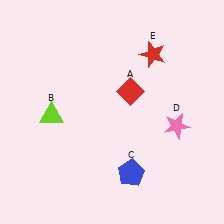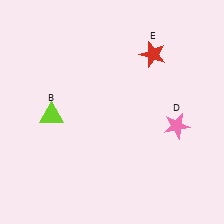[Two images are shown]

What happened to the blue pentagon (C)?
The blue pentagon (C) was removed in Image 2. It was in the bottom-right area of Image 1.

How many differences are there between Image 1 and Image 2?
There are 2 differences between the two images.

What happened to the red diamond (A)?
The red diamond (A) was removed in Image 2. It was in the top-right area of Image 1.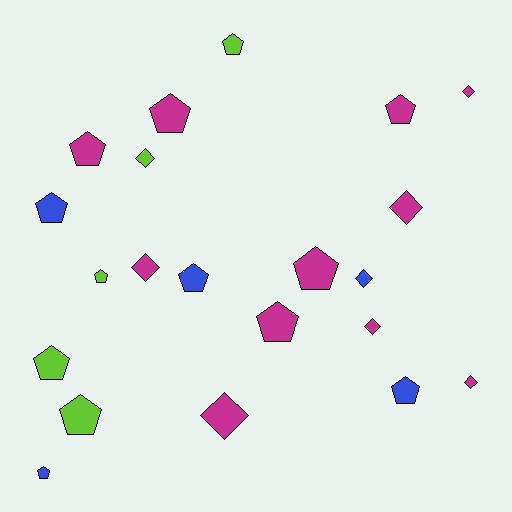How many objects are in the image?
There are 21 objects.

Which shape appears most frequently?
Pentagon, with 13 objects.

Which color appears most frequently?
Magenta, with 11 objects.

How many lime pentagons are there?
There are 4 lime pentagons.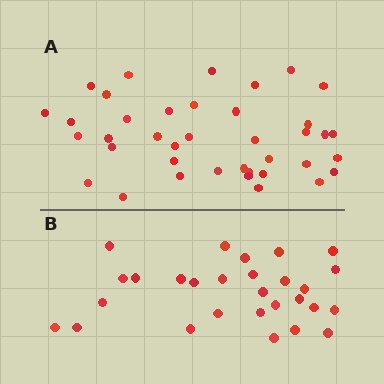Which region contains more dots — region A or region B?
Region A (the top region) has more dots.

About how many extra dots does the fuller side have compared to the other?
Region A has roughly 12 or so more dots than region B.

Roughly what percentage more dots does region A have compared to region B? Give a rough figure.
About 40% more.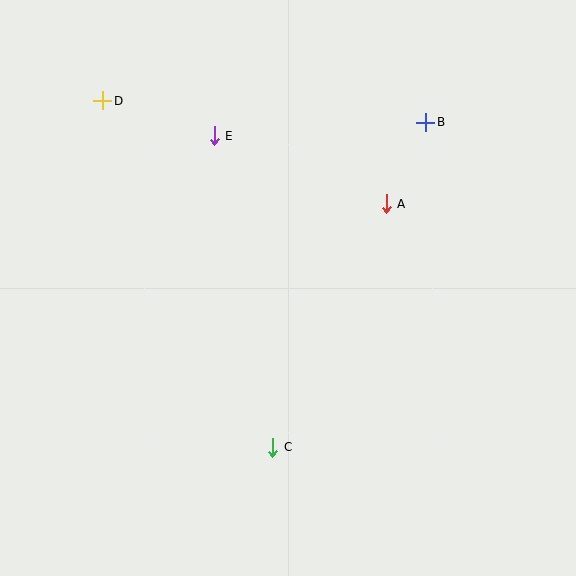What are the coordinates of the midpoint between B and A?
The midpoint between B and A is at (406, 163).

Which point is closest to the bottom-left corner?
Point C is closest to the bottom-left corner.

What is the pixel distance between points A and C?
The distance between A and C is 269 pixels.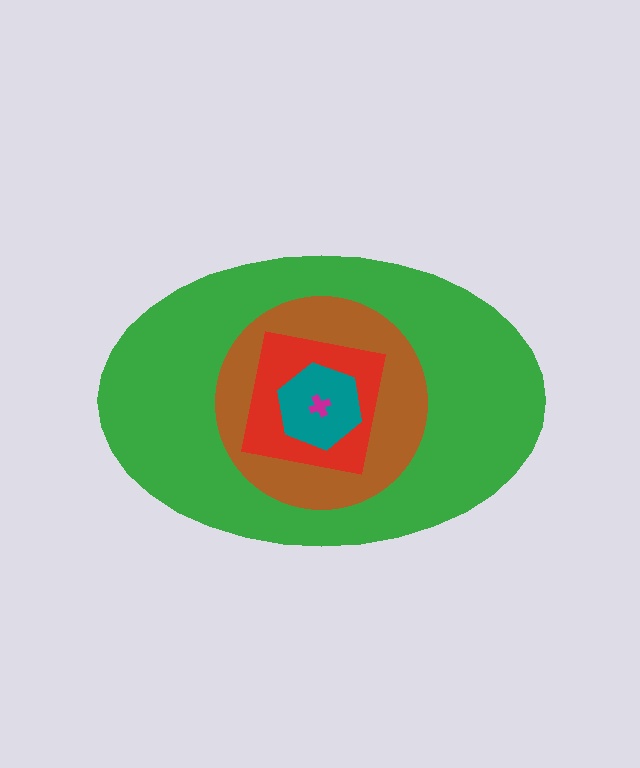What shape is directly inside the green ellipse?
The brown circle.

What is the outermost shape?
The green ellipse.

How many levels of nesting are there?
5.